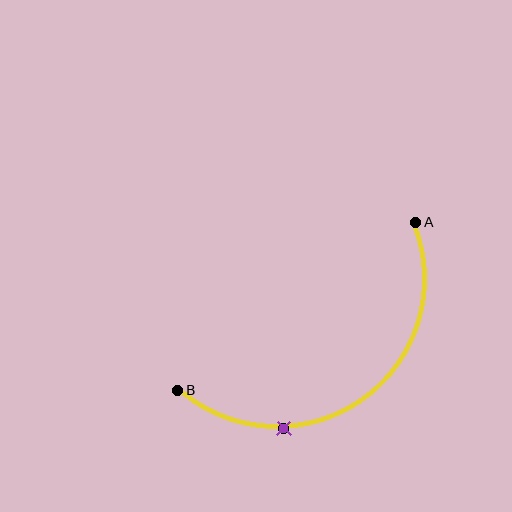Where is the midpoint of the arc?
The arc midpoint is the point on the curve farthest from the straight line joining A and B. It sits below and to the right of that line.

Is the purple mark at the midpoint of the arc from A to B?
No. The purple mark lies on the arc but is closer to endpoint B. The arc midpoint would be at the point on the curve equidistant along the arc from both A and B.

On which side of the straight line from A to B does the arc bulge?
The arc bulges below and to the right of the straight line connecting A and B.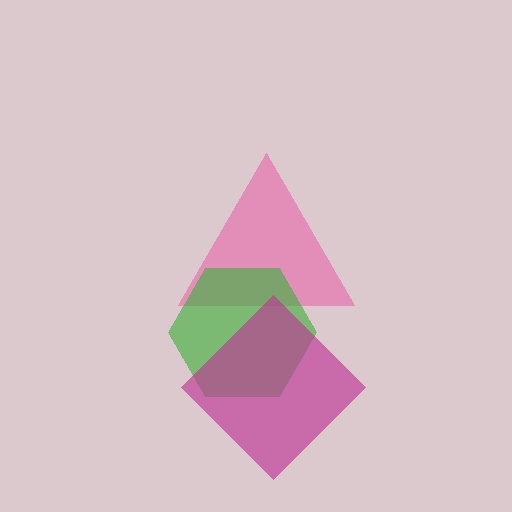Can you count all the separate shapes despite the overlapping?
Yes, there are 3 separate shapes.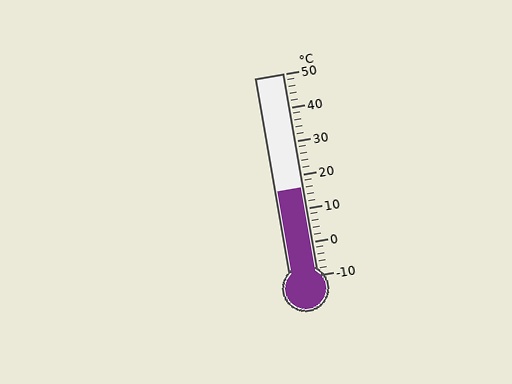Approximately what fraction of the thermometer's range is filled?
The thermometer is filled to approximately 45% of its range.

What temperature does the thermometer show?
The thermometer shows approximately 16°C.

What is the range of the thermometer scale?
The thermometer scale ranges from -10°C to 50°C.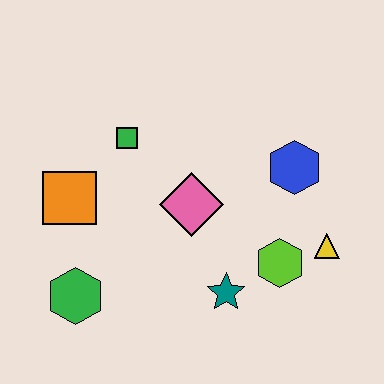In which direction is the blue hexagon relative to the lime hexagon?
The blue hexagon is above the lime hexagon.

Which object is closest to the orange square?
The green square is closest to the orange square.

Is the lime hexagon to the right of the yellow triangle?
No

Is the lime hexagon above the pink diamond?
No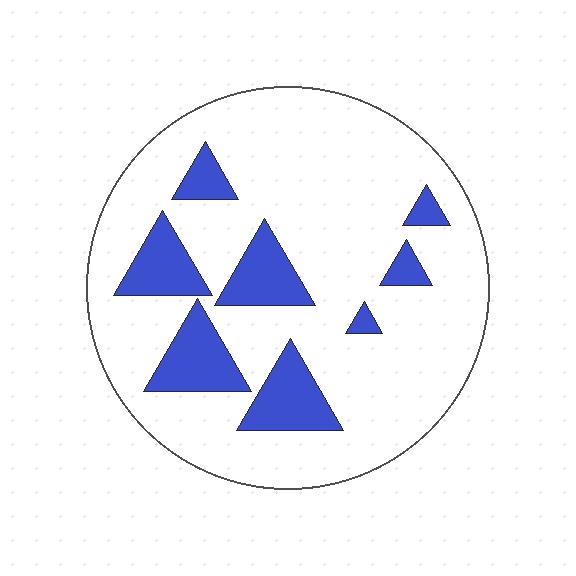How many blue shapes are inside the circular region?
8.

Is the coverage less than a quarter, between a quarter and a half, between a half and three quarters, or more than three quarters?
Less than a quarter.